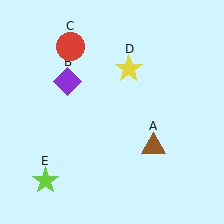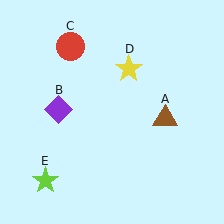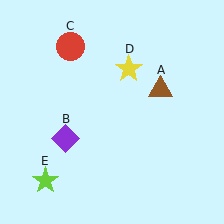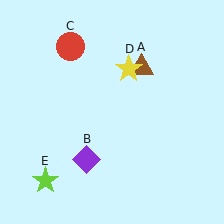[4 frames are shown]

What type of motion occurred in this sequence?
The brown triangle (object A), purple diamond (object B) rotated counterclockwise around the center of the scene.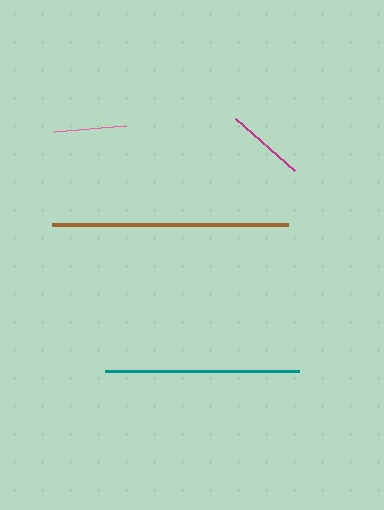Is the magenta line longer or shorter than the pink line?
The magenta line is longer than the pink line.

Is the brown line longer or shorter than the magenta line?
The brown line is longer than the magenta line.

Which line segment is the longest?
The brown line is the longest at approximately 236 pixels.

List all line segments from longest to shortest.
From longest to shortest: brown, teal, magenta, pink.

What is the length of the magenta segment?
The magenta segment is approximately 78 pixels long.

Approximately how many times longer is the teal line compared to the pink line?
The teal line is approximately 2.7 times the length of the pink line.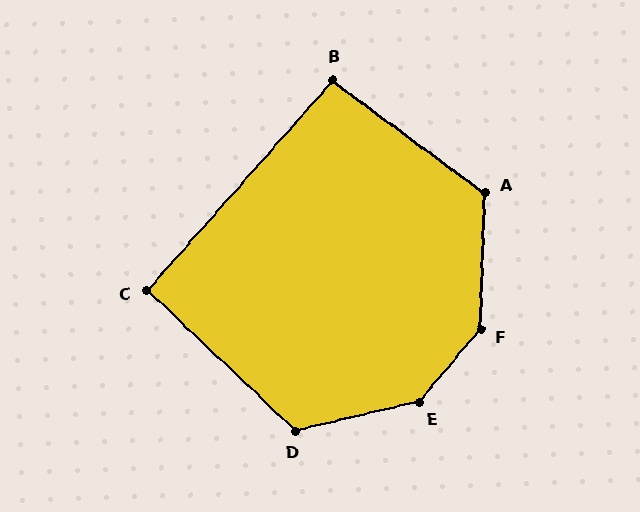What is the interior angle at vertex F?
Approximately 142 degrees (obtuse).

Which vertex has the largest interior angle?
E, at approximately 143 degrees.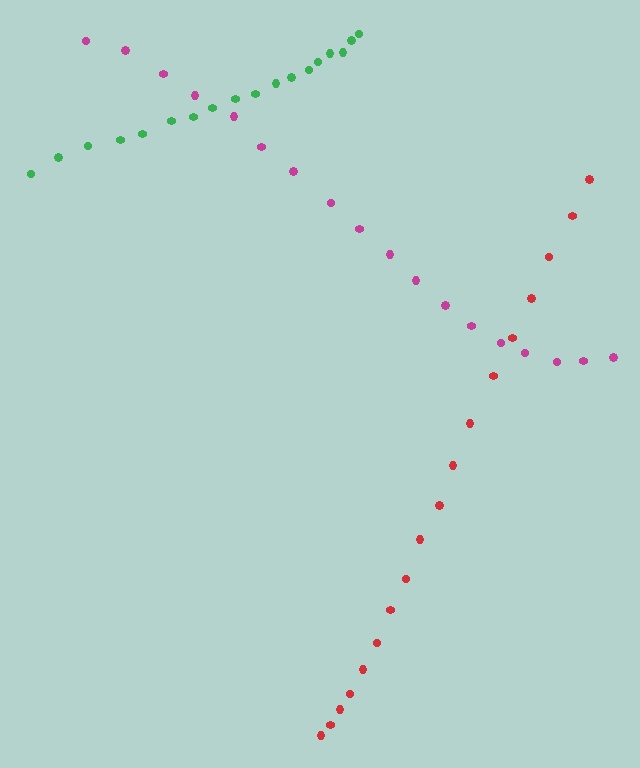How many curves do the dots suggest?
There are 3 distinct paths.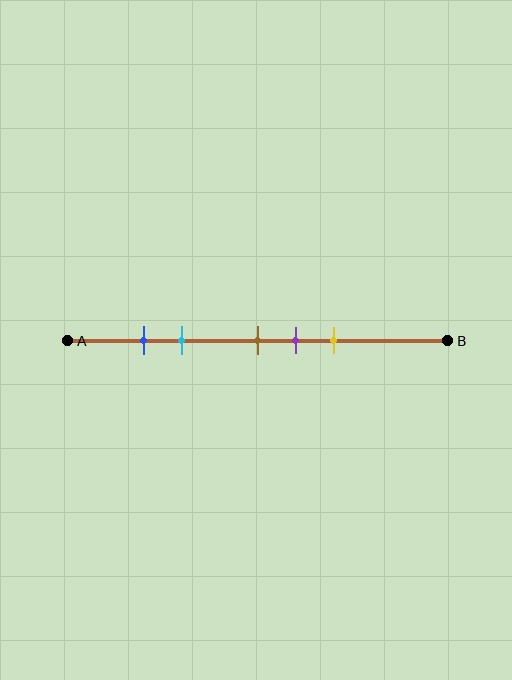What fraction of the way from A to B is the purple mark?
The purple mark is approximately 60% (0.6) of the way from A to B.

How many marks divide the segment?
There are 5 marks dividing the segment.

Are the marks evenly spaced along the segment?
No, the marks are not evenly spaced.